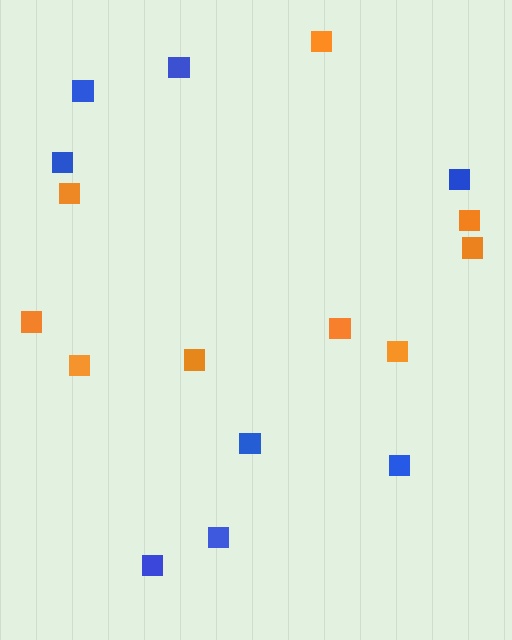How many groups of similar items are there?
There are 2 groups: one group of blue squares (8) and one group of orange squares (9).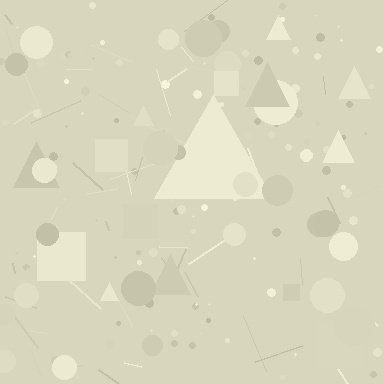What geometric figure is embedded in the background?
A triangle is embedded in the background.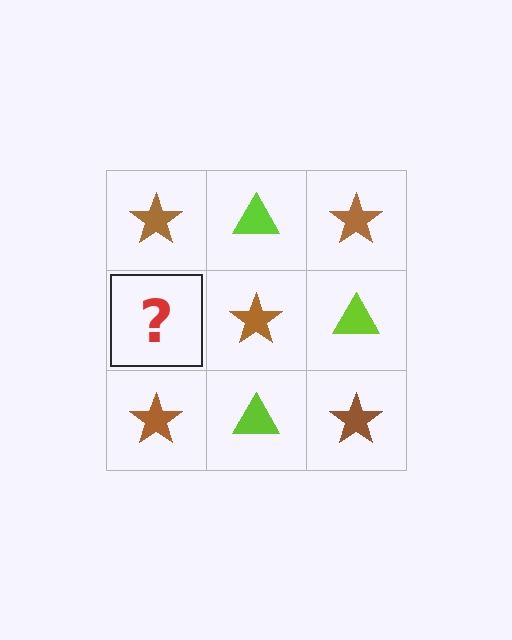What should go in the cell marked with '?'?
The missing cell should contain a lime triangle.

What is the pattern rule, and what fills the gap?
The rule is that it alternates brown star and lime triangle in a checkerboard pattern. The gap should be filled with a lime triangle.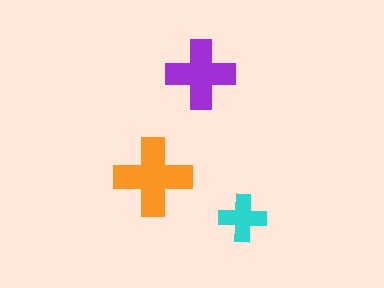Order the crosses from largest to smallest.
the orange one, the purple one, the cyan one.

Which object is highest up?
The purple cross is topmost.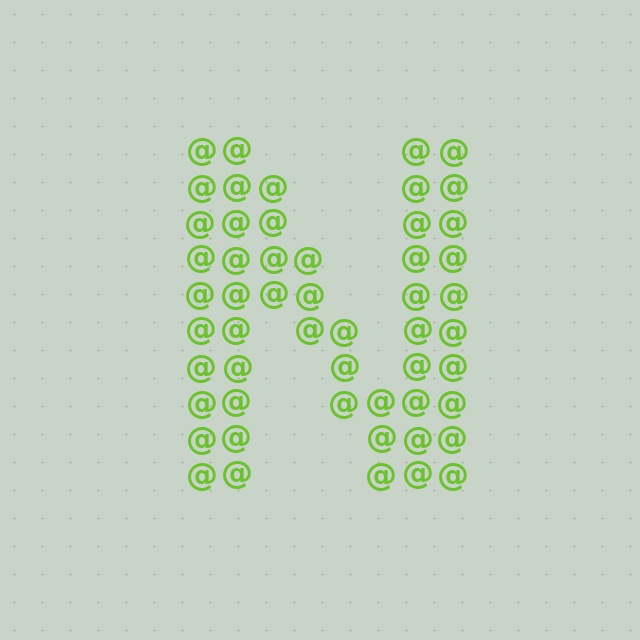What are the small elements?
The small elements are at signs.